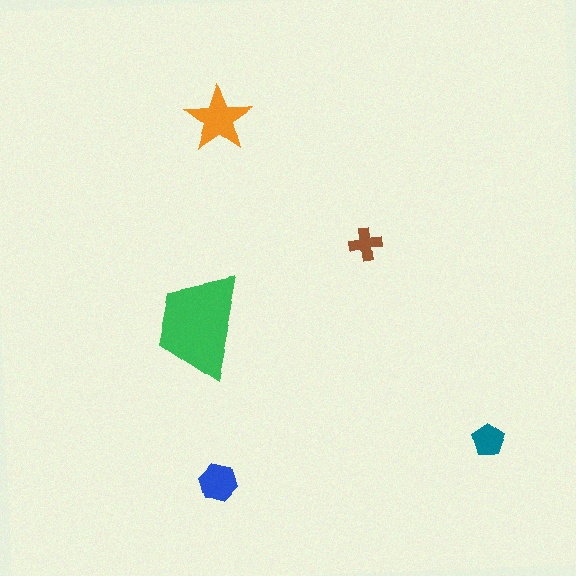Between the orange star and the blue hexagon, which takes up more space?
The orange star.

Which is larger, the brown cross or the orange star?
The orange star.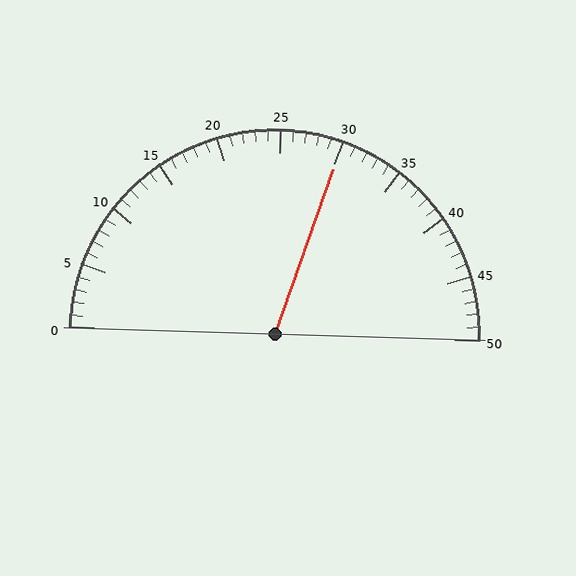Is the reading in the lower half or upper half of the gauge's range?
The reading is in the upper half of the range (0 to 50).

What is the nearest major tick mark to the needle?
The nearest major tick mark is 30.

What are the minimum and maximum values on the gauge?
The gauge ranges from 0 to 50.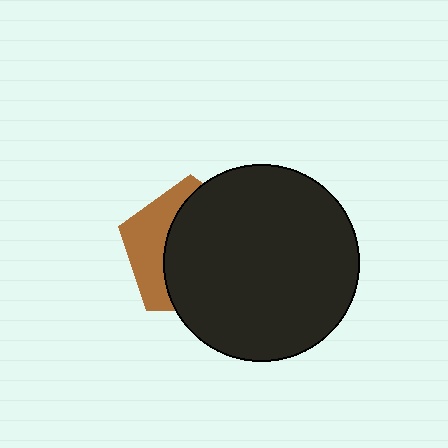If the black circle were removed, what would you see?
You would see the complete brown pentagon.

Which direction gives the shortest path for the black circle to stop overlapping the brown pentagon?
Moving right gives the shortest separation.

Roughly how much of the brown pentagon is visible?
A small part of it is visible (roughly 33%).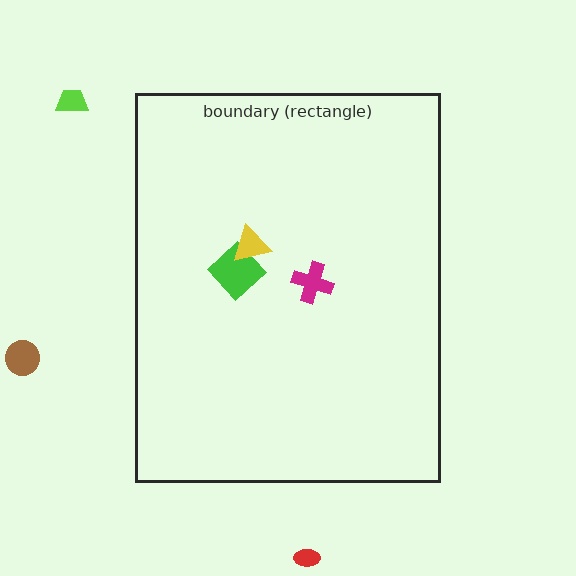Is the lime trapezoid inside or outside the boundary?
Outside.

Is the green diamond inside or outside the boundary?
Inside.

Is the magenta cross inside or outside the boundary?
Inside.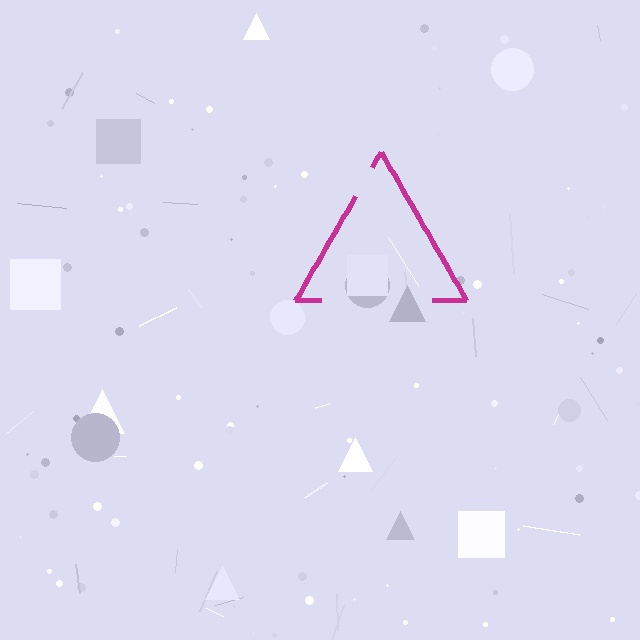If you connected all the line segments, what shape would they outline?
They would outline a triangle.